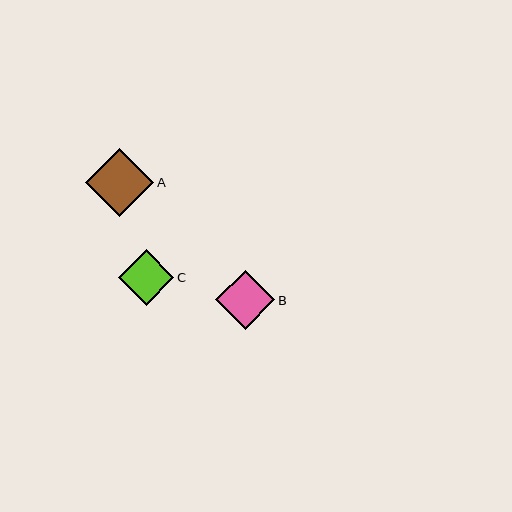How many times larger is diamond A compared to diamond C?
Diamond A is approximately 1.2 times the size of diamond C.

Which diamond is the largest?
Diamond A is the largest with a size of approximately 68 pixels.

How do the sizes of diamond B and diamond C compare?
Diamond B and diamond C are approximately the same size.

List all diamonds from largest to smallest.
From largest to smallest: A, B, C.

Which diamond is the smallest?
Diamond C is the smallest with a size of approximately 55 pixels.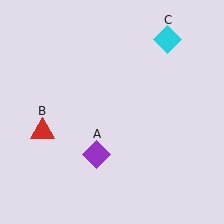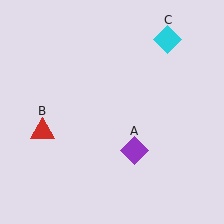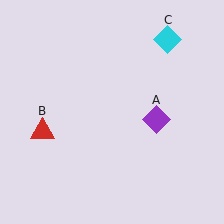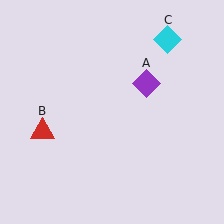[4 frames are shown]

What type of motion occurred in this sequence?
The purple diamond (object A) rotated counterclockwise around the center of the scene.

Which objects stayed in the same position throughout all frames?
Red triangle (object B) and cyan diamond (object C) remained stationary.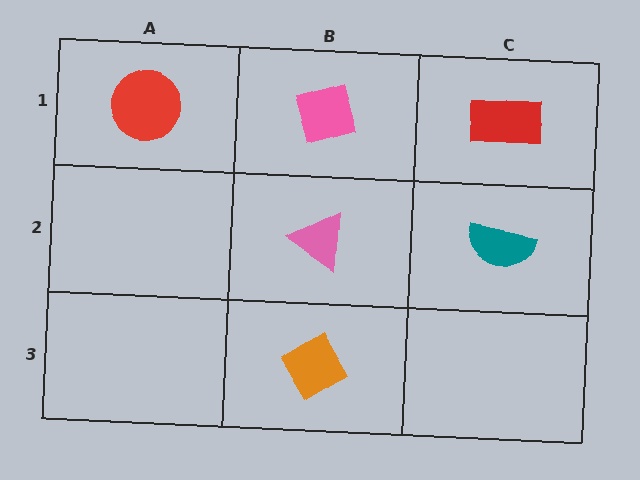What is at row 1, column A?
A red circle.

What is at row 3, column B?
An orange diamond.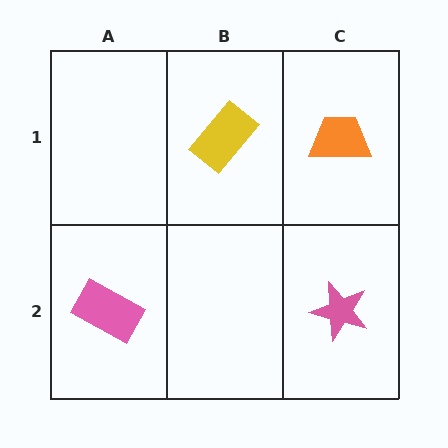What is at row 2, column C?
A pink star.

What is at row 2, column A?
A pink rectangle.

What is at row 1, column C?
An orange trapezoid.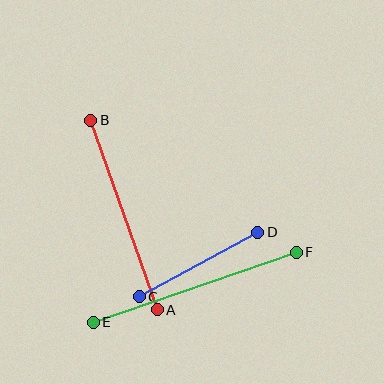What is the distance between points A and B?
The distance is approximately 201 pixels.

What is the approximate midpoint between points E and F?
The midpoint is at approximately (195, 287) pixels.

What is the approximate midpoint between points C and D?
The midpoint is at approximately (198, 264) pixels.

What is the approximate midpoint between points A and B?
The midpoint is at approximately (124, 215) pixels.